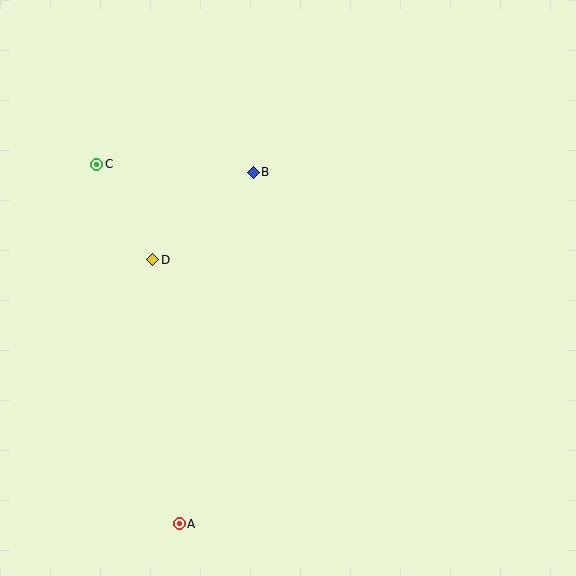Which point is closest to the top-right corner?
Point B is closest to the top-right corner.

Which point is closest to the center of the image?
Point B at (253, 172) is closest to the center.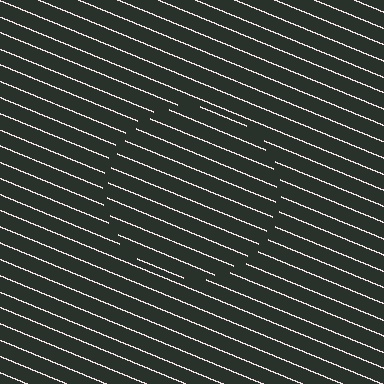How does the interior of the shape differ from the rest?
The interior of the shape contains the same grating, shifted by half a period — the contour is defined by the phase discontinuity where line-ends from the inner and outer gratings abut.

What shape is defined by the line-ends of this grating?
An illusory circle. The interior of the shape contains the same grating, shifted by half a period — the contour is defined by the phase discontinuity where line-ends from the inner and outer gratings abut.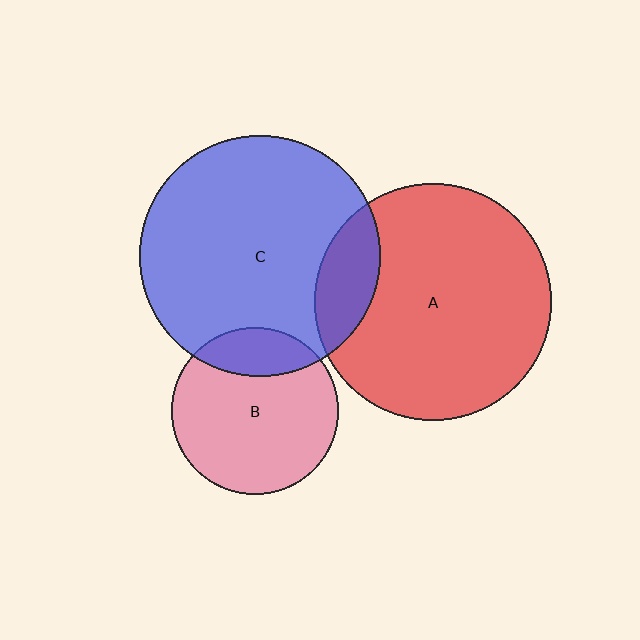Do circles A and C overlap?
Yes.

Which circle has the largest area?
Circle C (blue).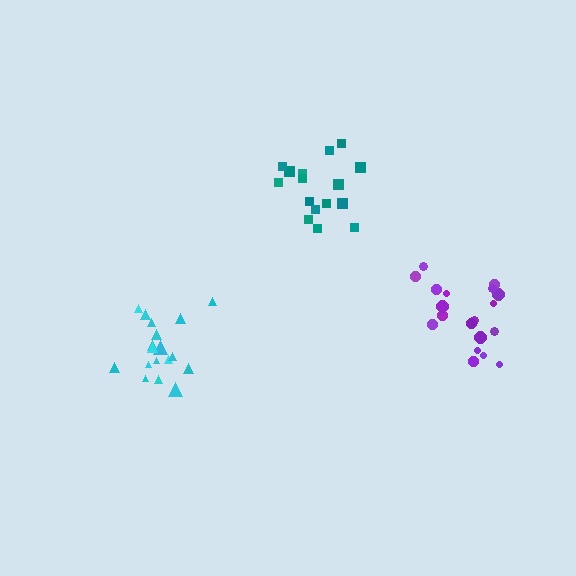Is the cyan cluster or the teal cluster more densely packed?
Teal.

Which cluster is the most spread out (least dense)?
Cyan.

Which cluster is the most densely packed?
Purple.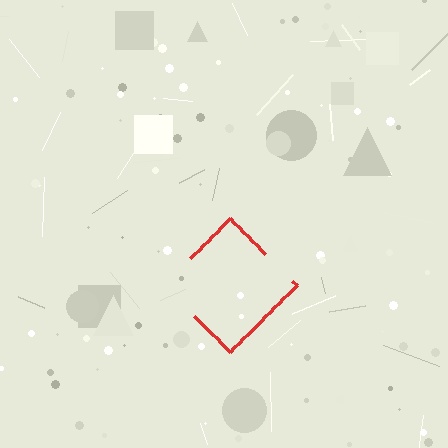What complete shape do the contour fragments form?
The contour fragments form a diamond.